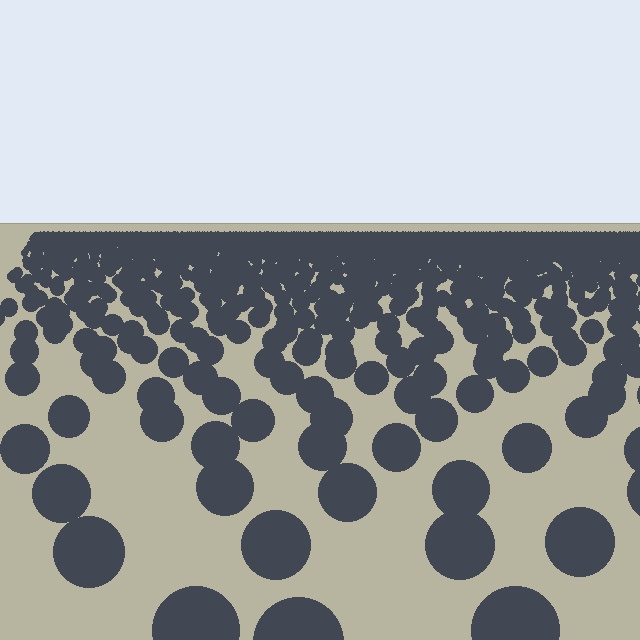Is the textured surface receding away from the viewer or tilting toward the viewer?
The surface is receding away from the viewer. Texture elements get smaller and denser toward the top.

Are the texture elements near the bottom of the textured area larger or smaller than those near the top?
Larger. Near the bottom, elements are closer to the viewer and appear at a bigger on-screen size.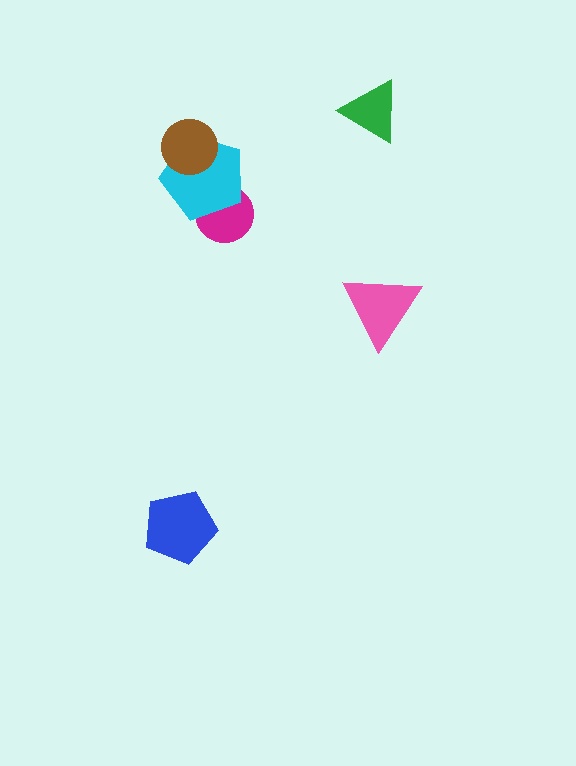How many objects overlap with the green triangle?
0 objects overlap with the green triangle.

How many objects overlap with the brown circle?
1 object overlaps with the brown circle.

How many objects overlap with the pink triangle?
0 objects overlap with the pink triangle.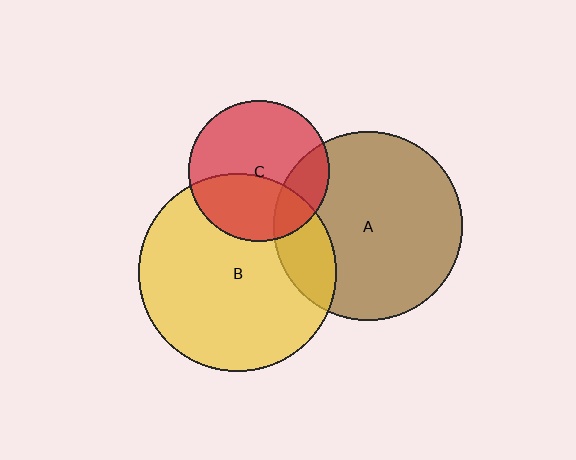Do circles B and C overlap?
Yes.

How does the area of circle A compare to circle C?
Approximately 1.8 times.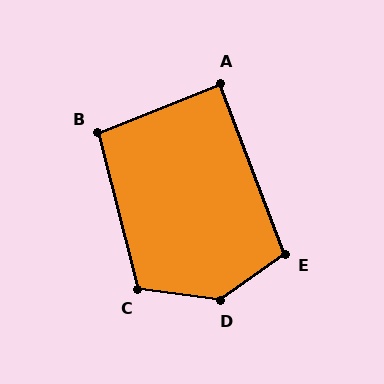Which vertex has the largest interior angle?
D, at approximately 137 degrees.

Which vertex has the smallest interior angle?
A, at approximately 89 degrees.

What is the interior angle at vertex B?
Approximately 97 degrees (obtuse).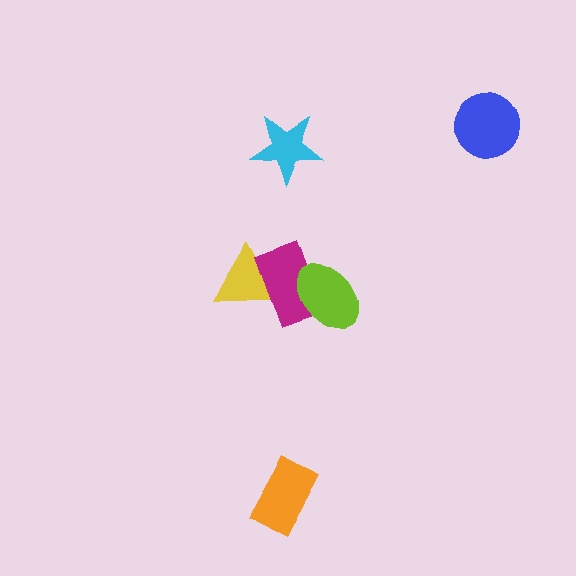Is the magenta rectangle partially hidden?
Yes, it is partially covered by another shape.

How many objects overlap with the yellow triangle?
1 object overlaps with the yellow triangle.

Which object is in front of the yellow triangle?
The magenta rectangle is in front of the yellow triangle.